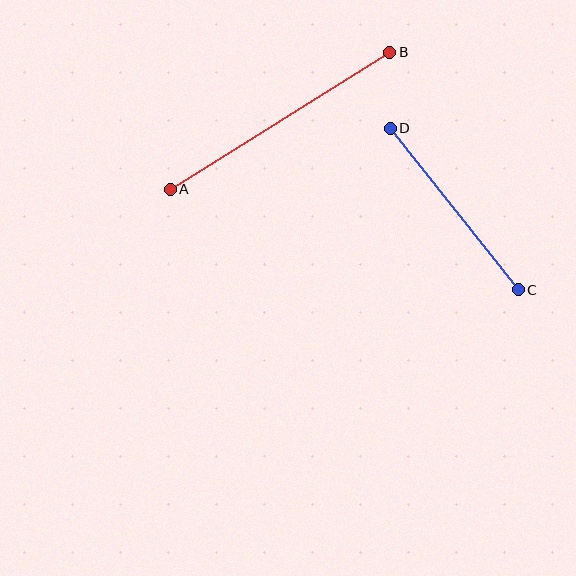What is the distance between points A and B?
The distance is approximately 259 pixels.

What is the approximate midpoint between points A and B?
The midpoint is at approximately (280, 121) pixels.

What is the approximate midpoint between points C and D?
The midpoint is at approximately (454, 209) pixels.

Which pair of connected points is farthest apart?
Points A and B are farthest apart.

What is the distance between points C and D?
The distance is approximately 206 pixels.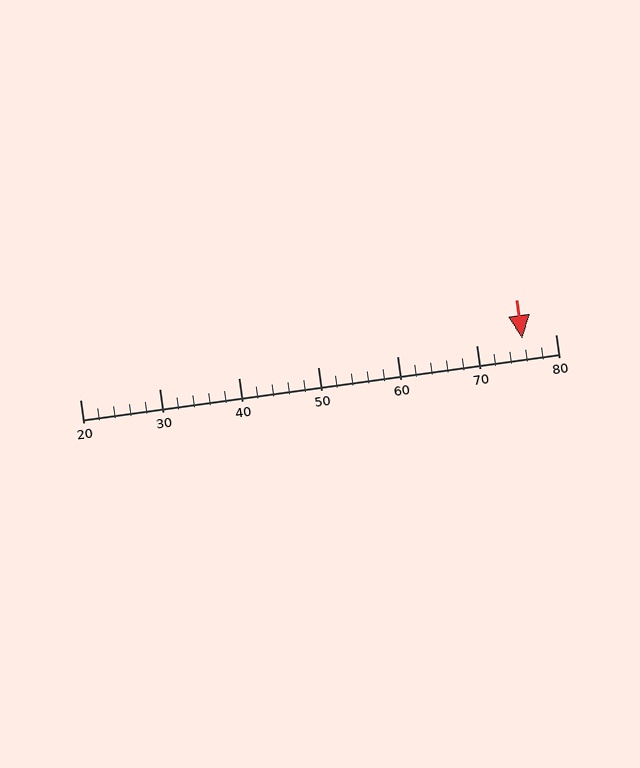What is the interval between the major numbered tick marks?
The major tick marks are spaced 10 units apart.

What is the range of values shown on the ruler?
The ruler shows values from 20 to 80.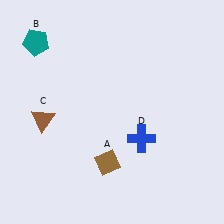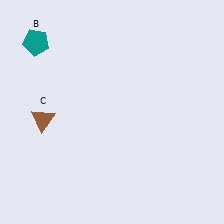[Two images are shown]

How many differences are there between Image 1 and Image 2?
There are 2 differences between the two images.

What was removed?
The blue cross (D), the brown diamond (A) were removed in Image 2.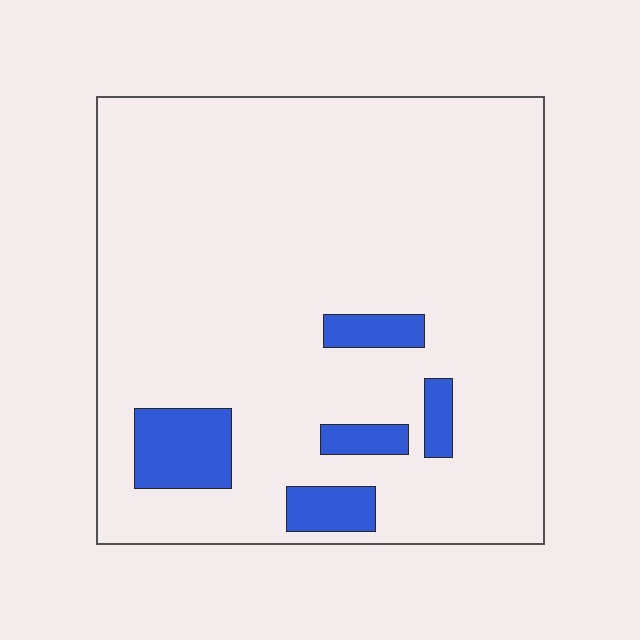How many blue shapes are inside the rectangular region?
5.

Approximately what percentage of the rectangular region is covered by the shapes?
Approximately 10%.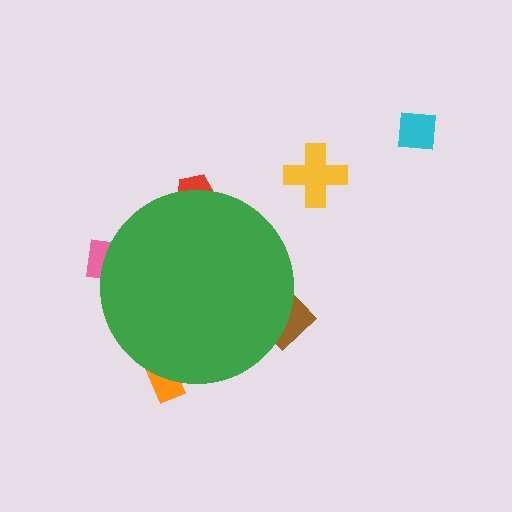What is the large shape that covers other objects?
A green circle.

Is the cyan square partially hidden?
No, the cyan square is fully visible.